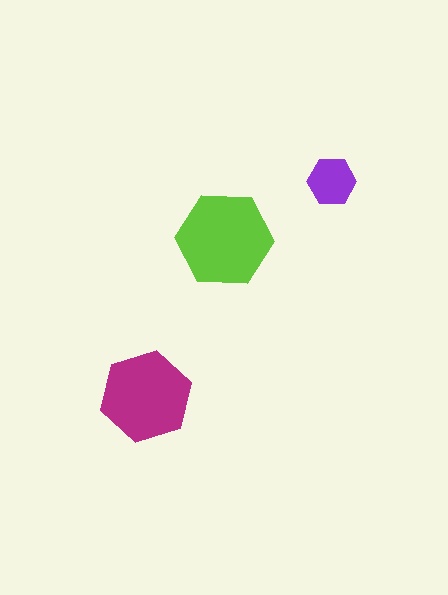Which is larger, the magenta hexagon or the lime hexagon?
The lime one.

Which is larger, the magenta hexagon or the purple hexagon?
The magenta one.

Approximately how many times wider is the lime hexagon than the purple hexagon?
About 2 times wider.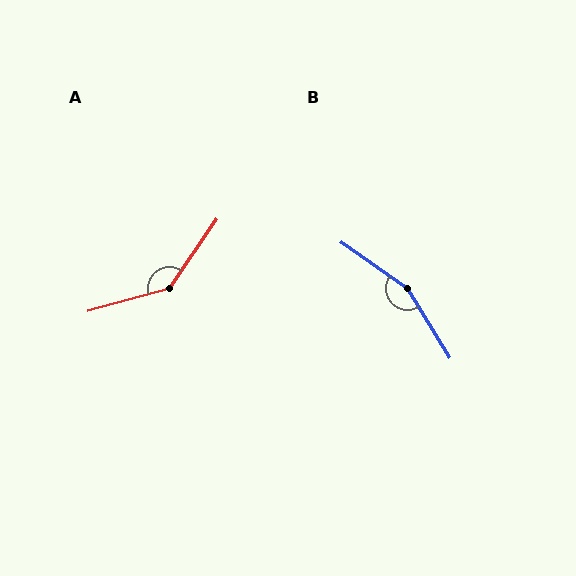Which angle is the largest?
B, at approximately 157 degrees.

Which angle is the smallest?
A, at approximately 139 degrees.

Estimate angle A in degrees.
Approximately 139 degrees.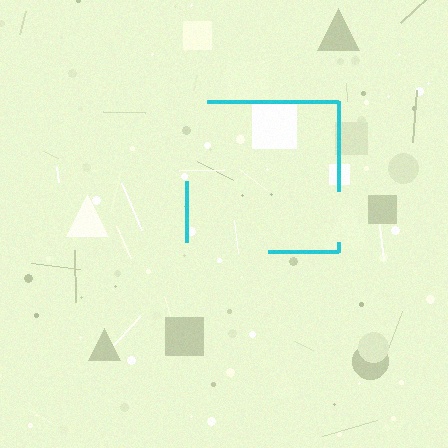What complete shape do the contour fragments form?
The contour fragments form a square.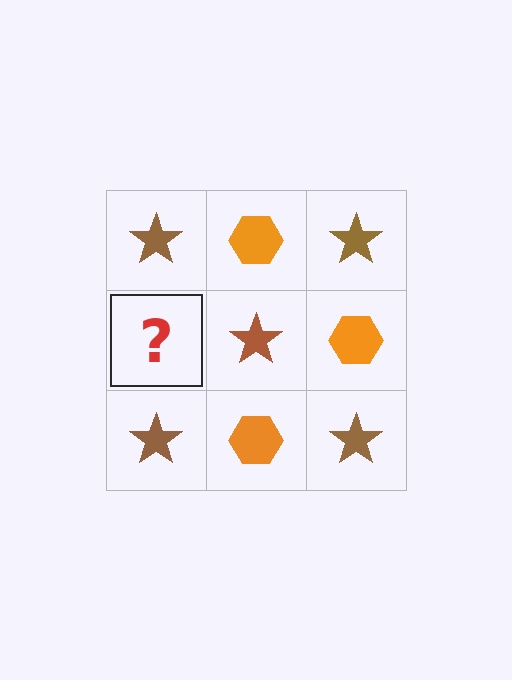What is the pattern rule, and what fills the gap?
The rule is that it alternates brown star and orange hexagon in a checkerboard pattern. The gap should be filled with an orange hexagon.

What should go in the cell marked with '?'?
The missing cell should contain an orange hexagon.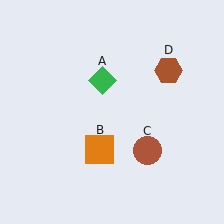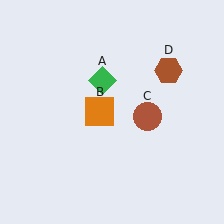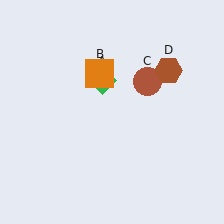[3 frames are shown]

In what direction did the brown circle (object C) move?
The brown circle (object C) moved up.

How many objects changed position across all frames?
2 objects changed position: orange square (object B), brown circle (object C).